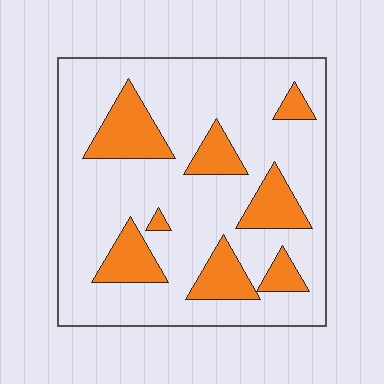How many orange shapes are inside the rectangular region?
8.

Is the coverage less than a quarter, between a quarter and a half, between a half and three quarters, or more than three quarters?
Less than a quarter.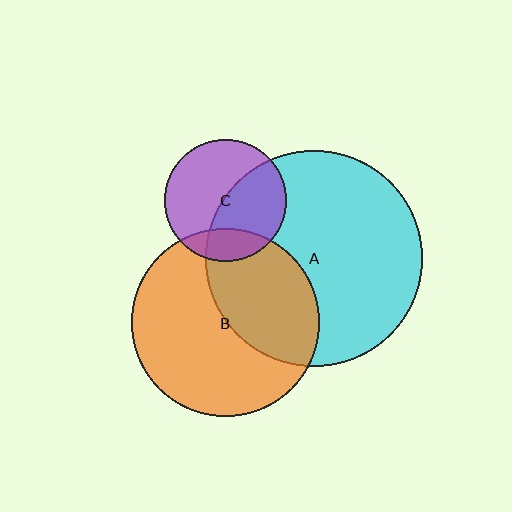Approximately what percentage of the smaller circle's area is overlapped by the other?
Approximately 45%.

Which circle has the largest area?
Circle A (cyan).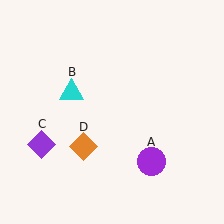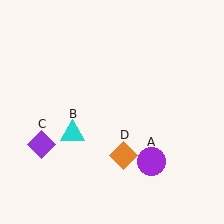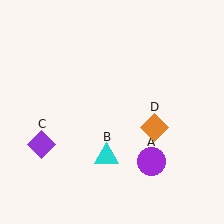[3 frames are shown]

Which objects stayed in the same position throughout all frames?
Purple circle (object A) and purple diamond (object C) remained stationary.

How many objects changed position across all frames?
2 objects changed position: cyan triangle (object B), orange diamond (object D).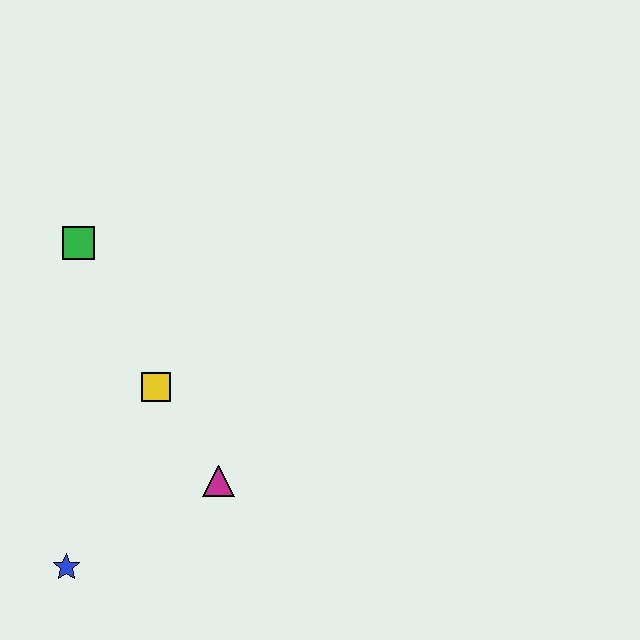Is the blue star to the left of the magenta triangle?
Yes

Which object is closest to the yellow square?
The magenta triangle is closest to the yellow square.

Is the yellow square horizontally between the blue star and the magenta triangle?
Yes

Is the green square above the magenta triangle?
Yes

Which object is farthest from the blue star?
The green square is farthest from the blue star.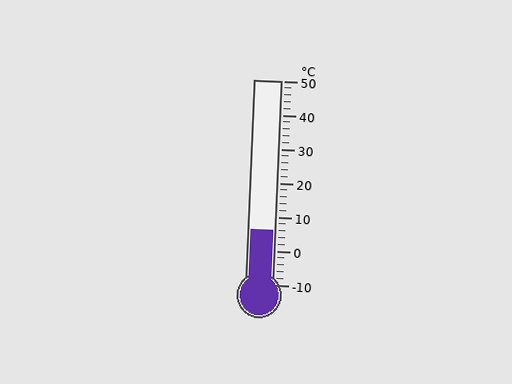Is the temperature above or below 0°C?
The temperature is above 0°C.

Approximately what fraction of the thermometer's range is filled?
The thermometer is filled to approximately 25% of its range.